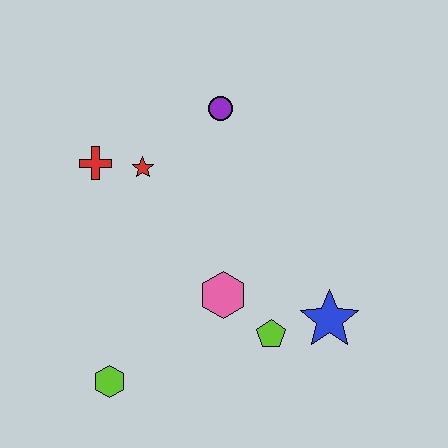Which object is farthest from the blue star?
The red cross is farthest from the blue star.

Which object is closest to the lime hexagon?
The pink hexagon is closest to the lime hexagon.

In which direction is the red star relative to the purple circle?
The red star is to the left of the purple circle.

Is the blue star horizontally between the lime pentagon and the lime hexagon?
No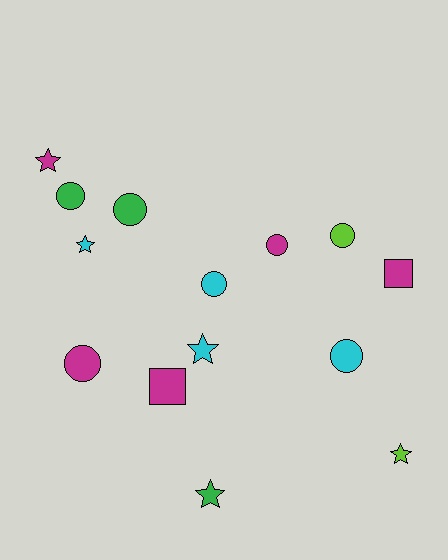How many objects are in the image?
There are 14 objects.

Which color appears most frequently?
Magenta, with 5 objects.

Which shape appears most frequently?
Circle, with 7 objects.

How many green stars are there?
There is 1 green star.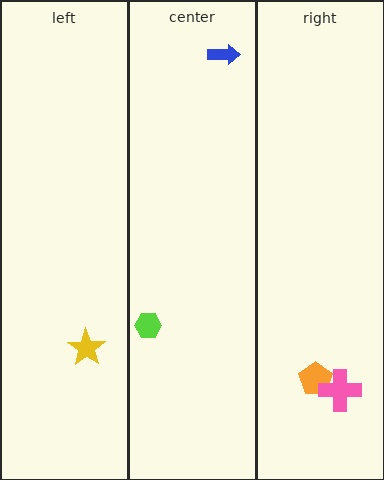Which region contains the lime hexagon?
The center region.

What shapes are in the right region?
The orange pentagon, the pink cross.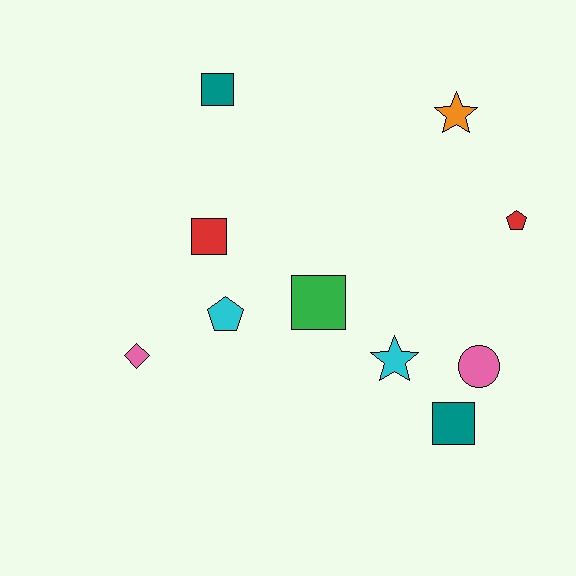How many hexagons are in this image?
There are no hexagons.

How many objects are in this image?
There are 10 objects.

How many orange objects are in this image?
There is 1 orange object.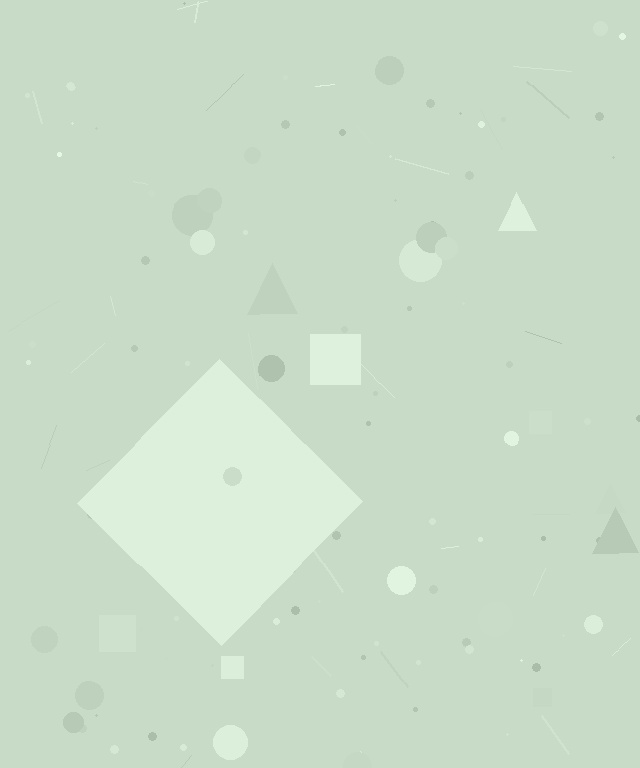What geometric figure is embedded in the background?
A diamond is embedded in the background.